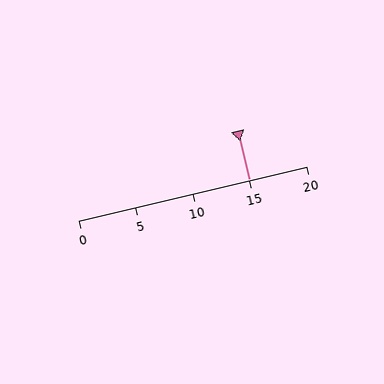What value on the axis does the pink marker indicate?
The marker indicates approximately 15.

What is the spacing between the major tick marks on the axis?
The major ticks are spaced 5 apart.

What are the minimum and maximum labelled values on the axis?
The axis runs from 0 to 20.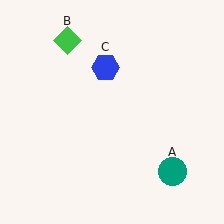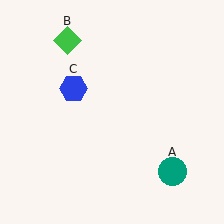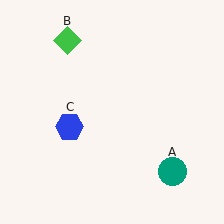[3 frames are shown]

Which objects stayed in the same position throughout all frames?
Teal circle (object A) and green diamond (object B) remained stationary.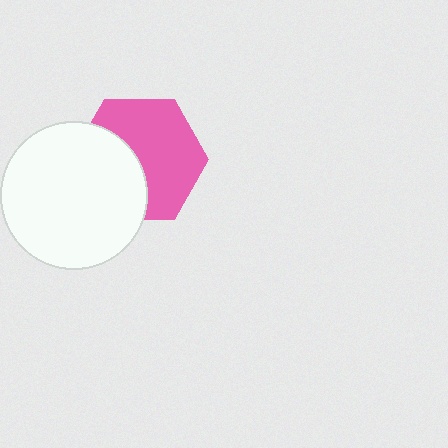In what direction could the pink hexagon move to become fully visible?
The pink hexagon could move right. That would shift it out from behind the white circle entirely.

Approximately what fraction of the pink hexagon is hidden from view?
Roughly 40% of the pink hexagon is hidden behind the white circle.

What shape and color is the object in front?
The object in front is a white circle.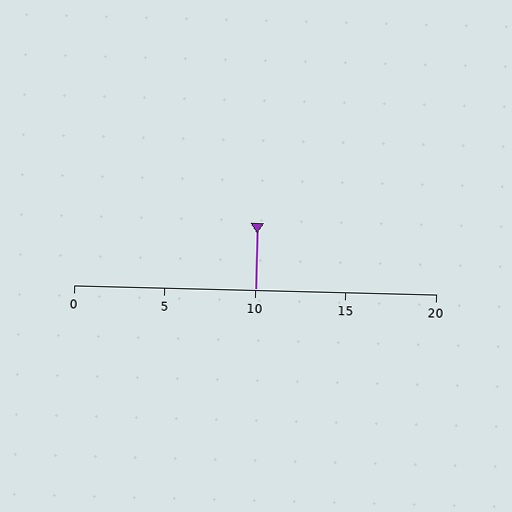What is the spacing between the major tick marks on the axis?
The major ticks are spaced 5 apart.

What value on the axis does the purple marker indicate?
The marker indicates approximately 10.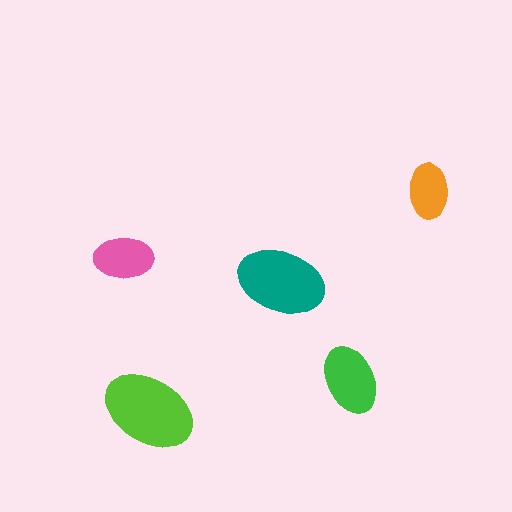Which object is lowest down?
The lime ellipse is bottommost.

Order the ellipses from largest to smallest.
the lime one, the teal one, the green one, the pink one, the orange one.